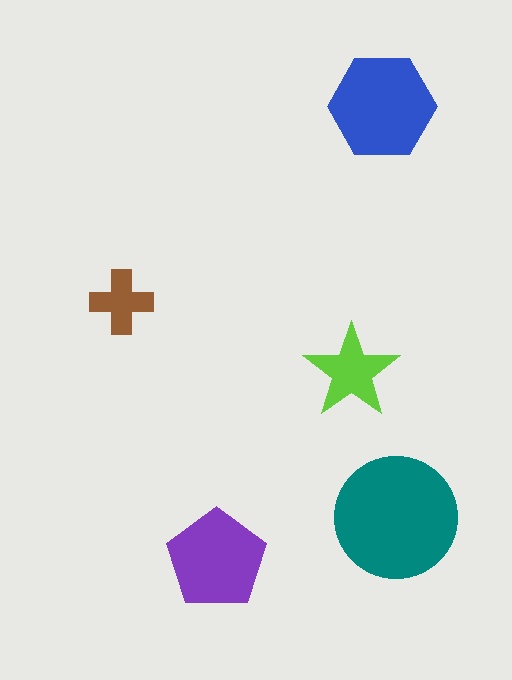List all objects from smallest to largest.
The brown cross, the lime star, the purple pentagon, the blue hexagon, the teal circle.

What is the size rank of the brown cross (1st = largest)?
5th.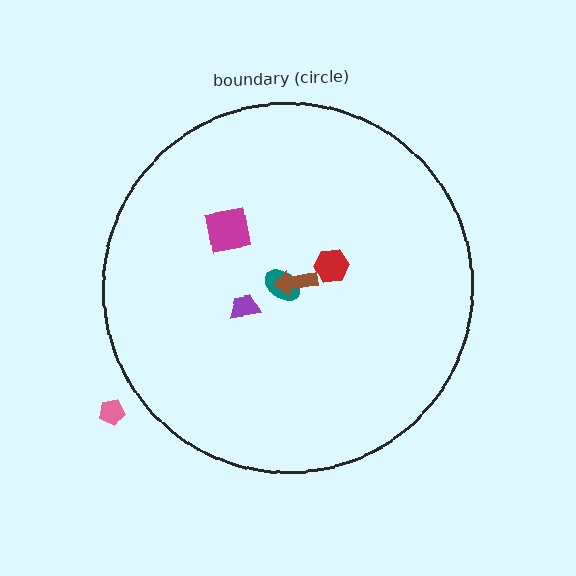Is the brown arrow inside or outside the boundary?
Inside.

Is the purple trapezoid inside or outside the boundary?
Inside.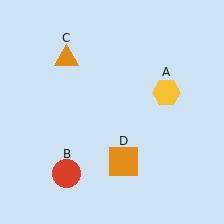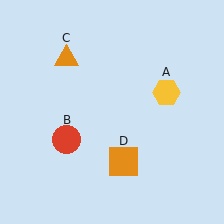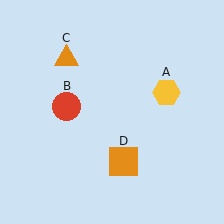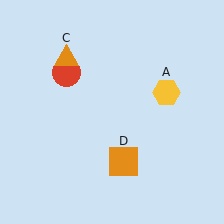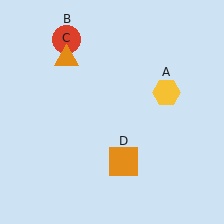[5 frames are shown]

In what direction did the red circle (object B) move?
The red circle (object B) moved up.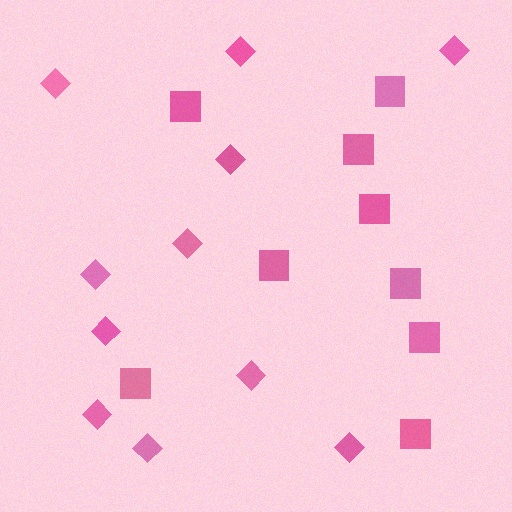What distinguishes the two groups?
There are 2 groups: one group of squares (9) and one group of diamonds (11).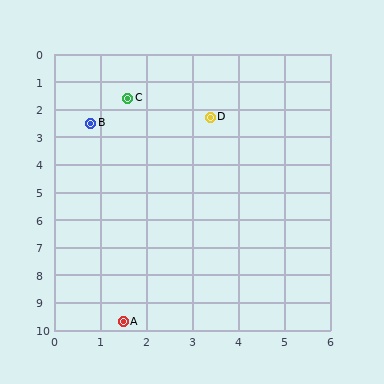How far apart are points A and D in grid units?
Points A and D are about 7.6 grid units apart.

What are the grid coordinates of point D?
Point D is at approximately (3.4, 2.3).